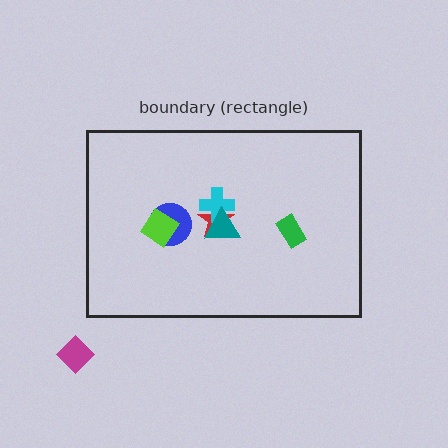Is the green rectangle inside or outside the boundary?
Inside.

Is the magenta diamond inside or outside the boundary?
Outside.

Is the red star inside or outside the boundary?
Inside.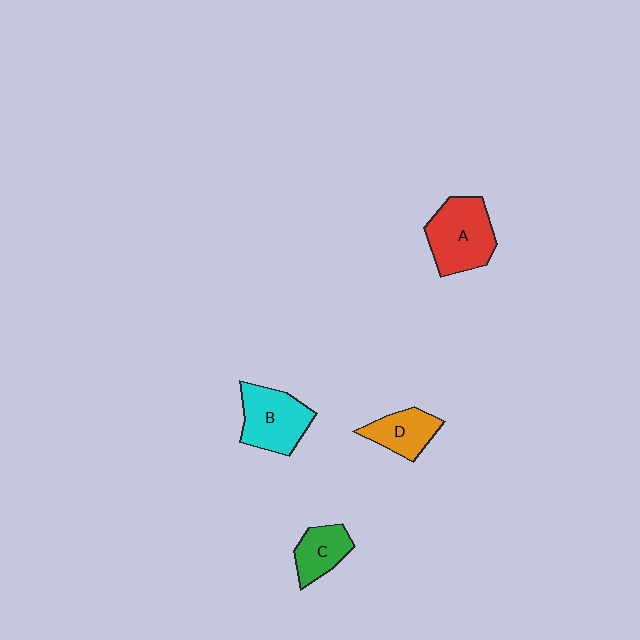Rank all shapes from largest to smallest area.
From largest to smallest: A (red), B (cyan), D (orange), C (green).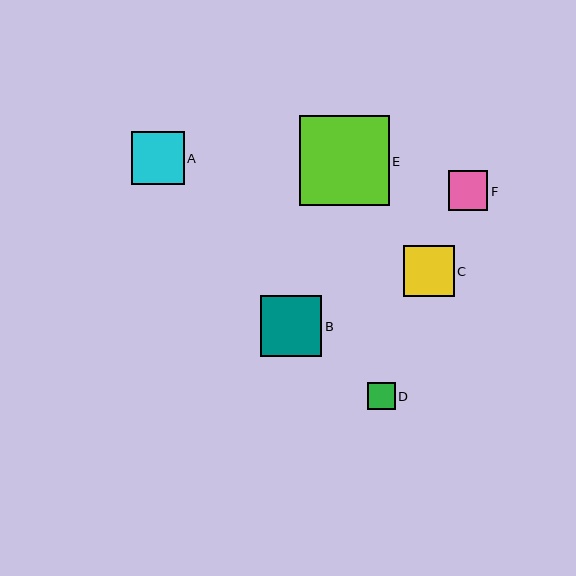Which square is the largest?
Square E is the largest with a size of approximately 90 pixels.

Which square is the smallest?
Square D is the smallest with a size of approximately 27 pixels.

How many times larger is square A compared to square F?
Square A is approximately 1.3 times the size of square F.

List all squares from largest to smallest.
From largest to smallest: E, B, A, C, F, D.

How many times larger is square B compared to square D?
Square B is approximately 2.3 times the size of square D.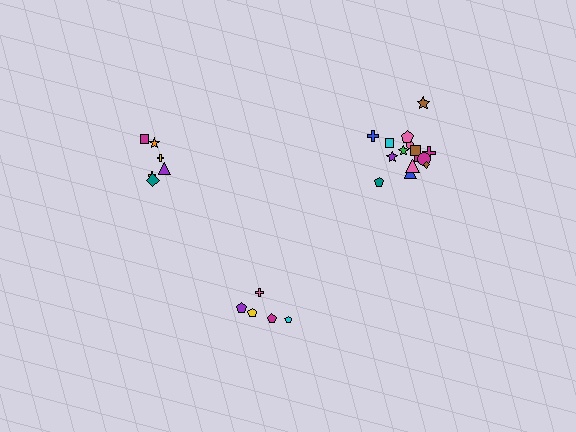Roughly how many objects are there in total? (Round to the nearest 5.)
Roughly 25 objects in total.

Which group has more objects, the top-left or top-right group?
The top-right group.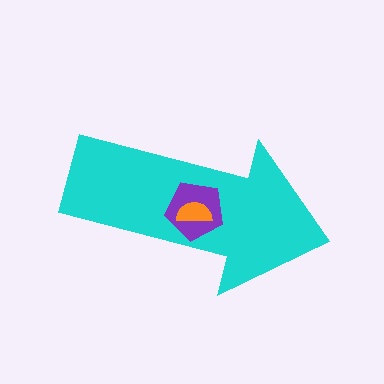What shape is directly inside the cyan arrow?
The purple pentagon.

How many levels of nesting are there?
3.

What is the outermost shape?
The cyan arrow.